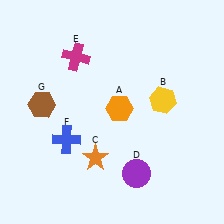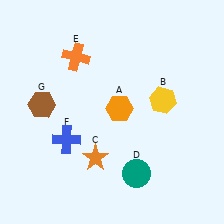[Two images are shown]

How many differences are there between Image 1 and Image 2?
There are 2 differences between the two images.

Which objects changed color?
D changed from purple to teal. E changed from magenta to orange.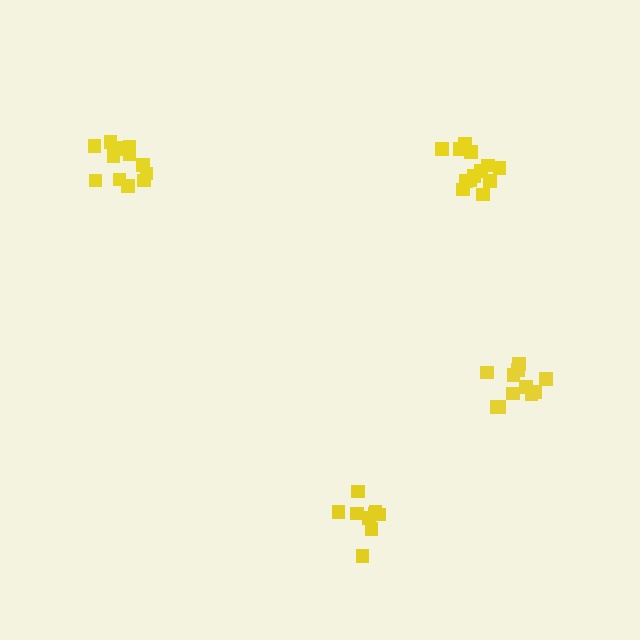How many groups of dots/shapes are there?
There are 4 groups.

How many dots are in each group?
Group 1: 9 dots, Group 2: 13 dots, Group 3: 11 dots, Group 4: 13 dots (46 total).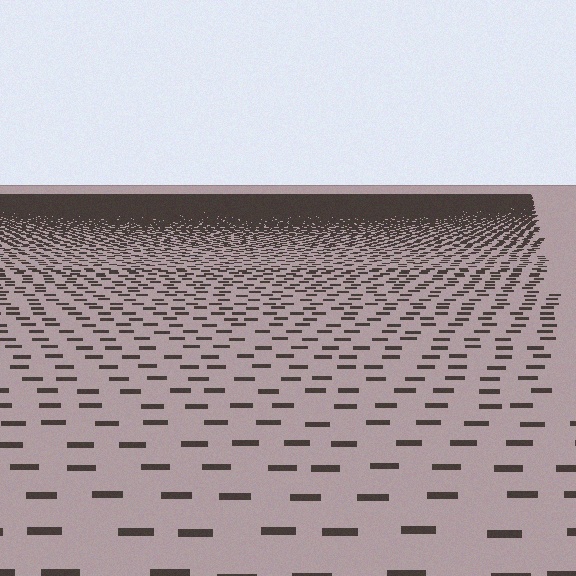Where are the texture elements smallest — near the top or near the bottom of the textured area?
Near the top.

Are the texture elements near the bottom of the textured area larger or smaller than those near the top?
Larger. Near the bottom, elements are closer to the viewer and appear at a bigger on-screen size.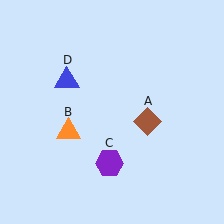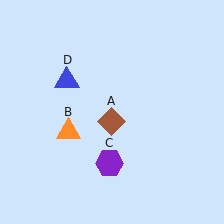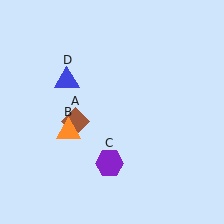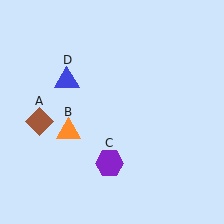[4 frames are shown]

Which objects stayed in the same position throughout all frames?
Orange triangle (object B) and purple hexagon (object C) and blue triangle (object D) remained stationary.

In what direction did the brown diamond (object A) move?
The brown diamond (object A) moved left.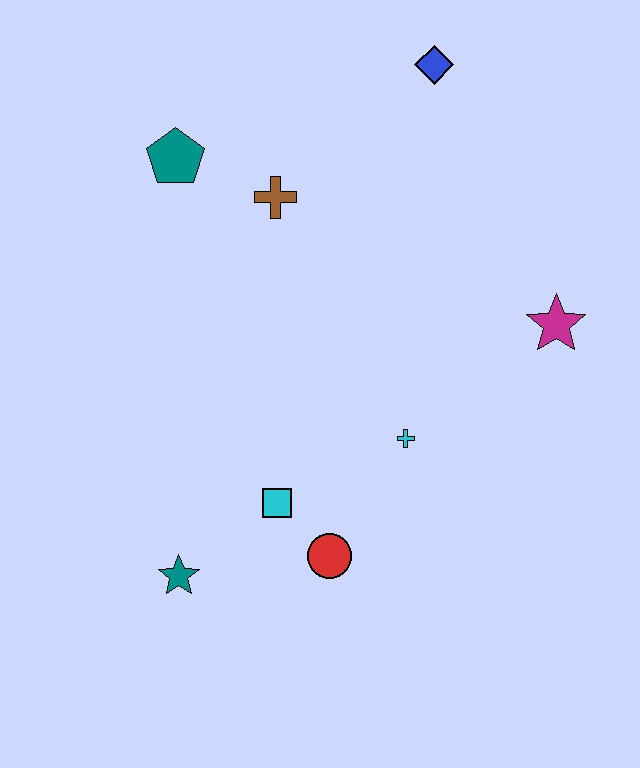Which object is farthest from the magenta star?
The teal star is farthest from the magenta star.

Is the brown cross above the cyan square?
Yes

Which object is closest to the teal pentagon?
The brown cross is closest to the teal pentagon.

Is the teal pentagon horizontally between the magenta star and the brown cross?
No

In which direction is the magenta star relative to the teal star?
The magenta star is to the right of the teal star.